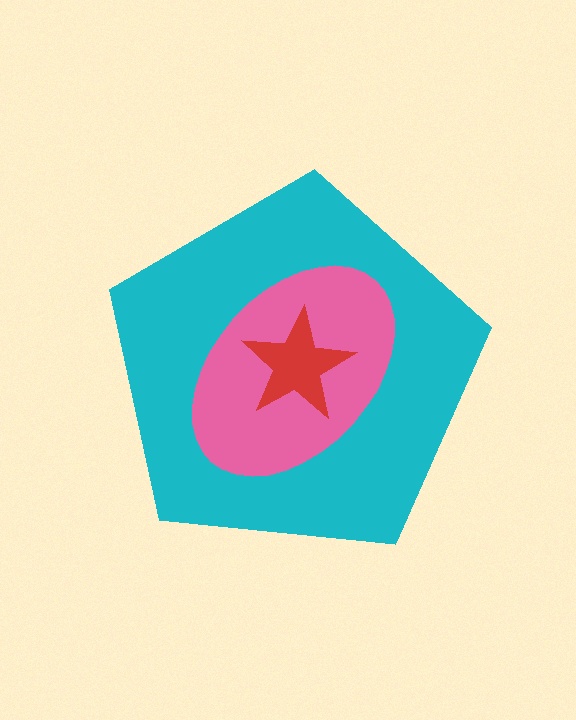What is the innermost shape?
The red star.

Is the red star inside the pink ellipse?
Yes.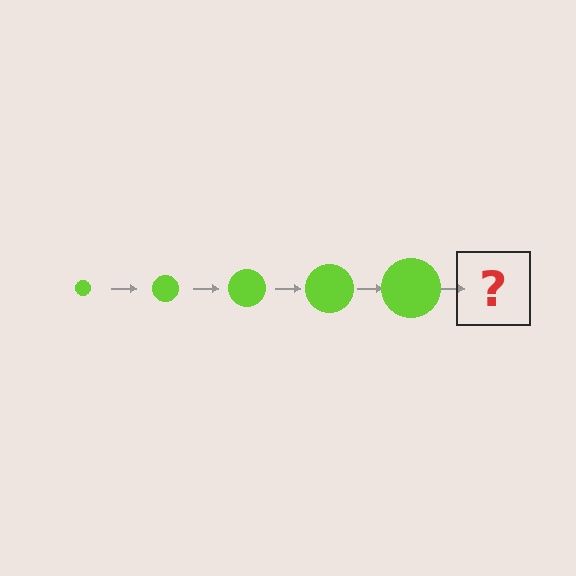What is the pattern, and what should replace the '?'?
The pattern is that the circle gets progressively larger each step. The '?' should be a lime circle, larger than the previous one.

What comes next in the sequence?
The next element should be a lime circle, larger than the previous one.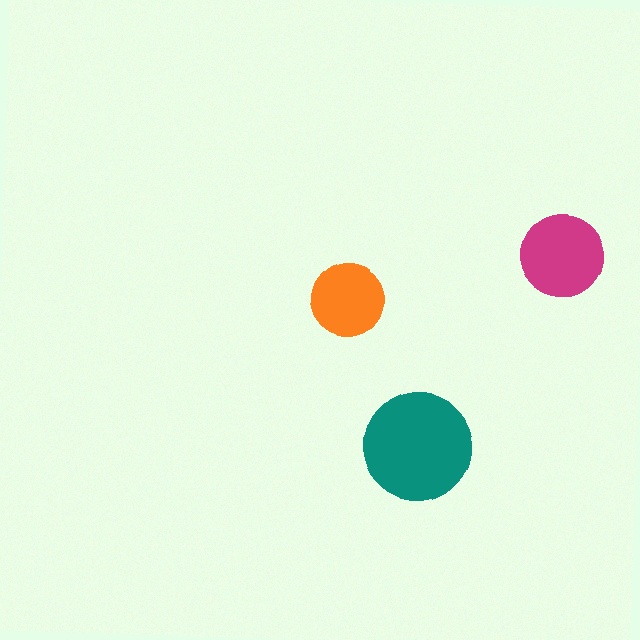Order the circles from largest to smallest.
the teal one, the magenta one, the orange one.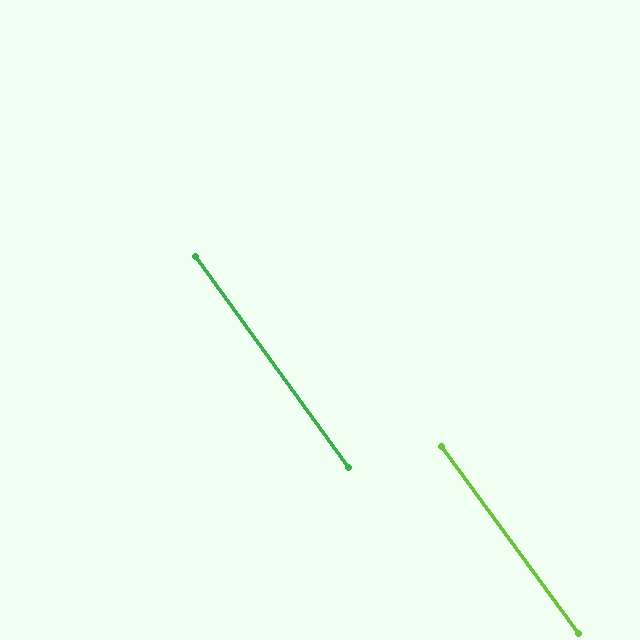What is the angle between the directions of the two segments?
Approximately 0 degrees.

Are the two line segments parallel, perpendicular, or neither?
Parallel — their directions differ by only 0.1°.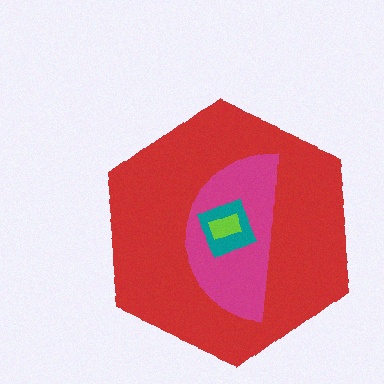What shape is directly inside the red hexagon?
The magenta semicircle.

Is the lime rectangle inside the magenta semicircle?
Yes.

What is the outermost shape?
The red hexagon.